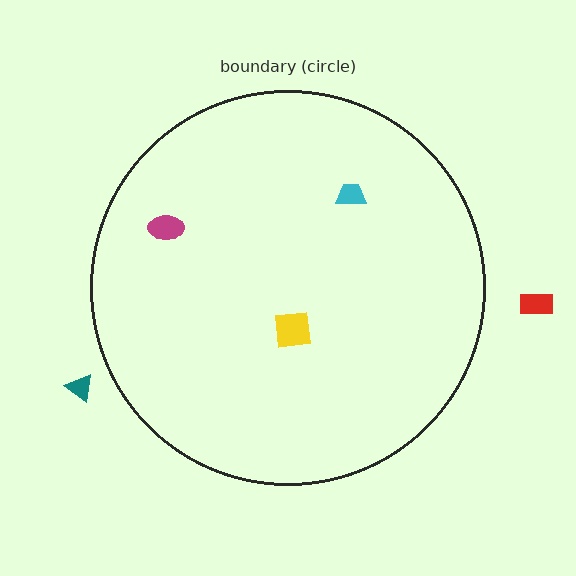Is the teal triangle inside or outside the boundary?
Outside.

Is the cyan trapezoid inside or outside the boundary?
Inside.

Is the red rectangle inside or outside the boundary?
Outside.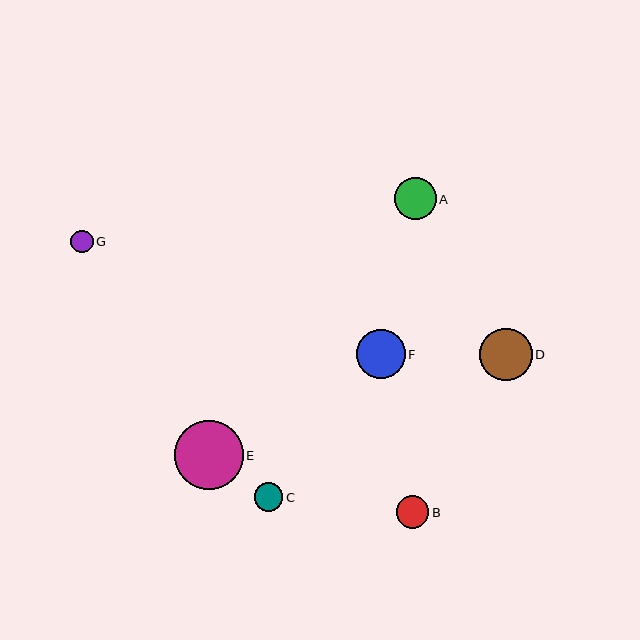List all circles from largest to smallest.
From largest to smallest: E, D, F, A, B, C, G.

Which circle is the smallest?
Circle G is the smallest with a size of approximately 22 pixels.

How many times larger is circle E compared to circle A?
Circle E is approximately 1.6 times the size of circle A.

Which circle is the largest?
Circle E is the largest with a size of approximately 69 pixels.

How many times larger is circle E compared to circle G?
Circle E is approximately 3.1 times the size of circle G.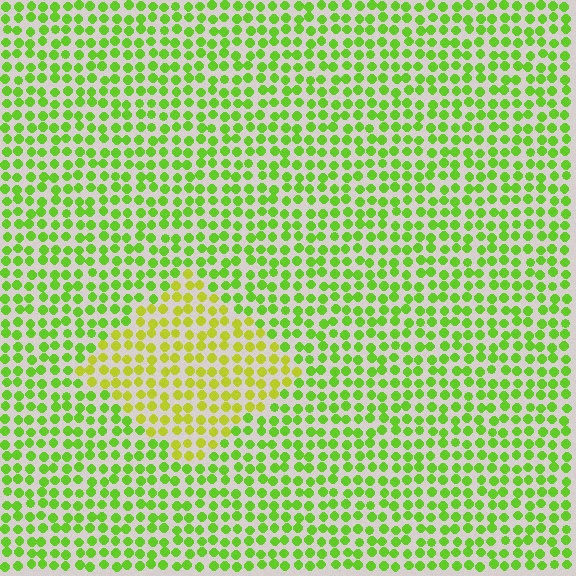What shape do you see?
I see a diamond.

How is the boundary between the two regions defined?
The boundary is defined purely by a slight shift in hue (about 32 degrees). Spacing, size, and orientation are identical on both sides.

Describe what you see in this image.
The image is filled with small lime elements in a uniform arrangement. A diamond-shaped region is visible where the elements are tinted to a slightly different hue, forming a subtle color boundary.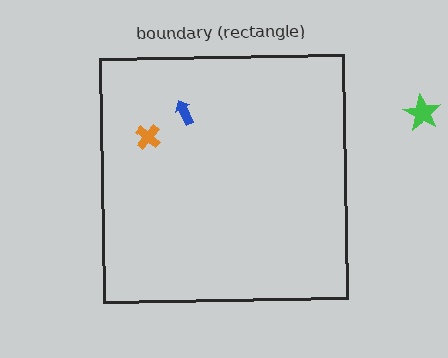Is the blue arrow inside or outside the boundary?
Inside.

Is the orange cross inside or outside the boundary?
Inside.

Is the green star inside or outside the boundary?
Outside.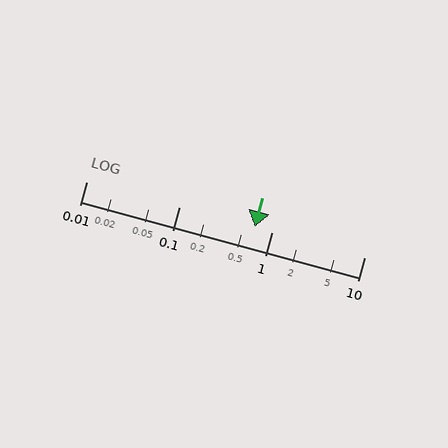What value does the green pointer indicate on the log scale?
The pointer indicates approximately 0.65.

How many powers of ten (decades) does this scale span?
The scale spans 3 decades, from 0.01 to 10.